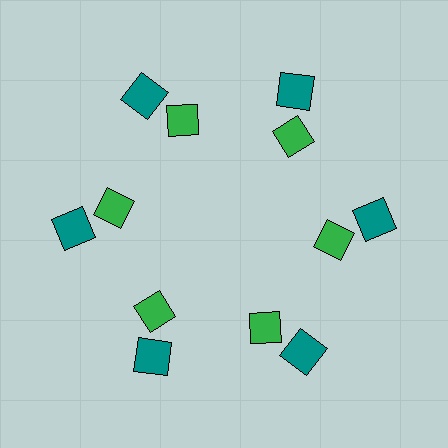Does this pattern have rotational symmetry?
Yes, this pattern has 6-fold rotational symmetry. It looks the same after rotating 60 degrees around the center.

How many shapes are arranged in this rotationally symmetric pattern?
There are 12 shapes, arranged in 6 groups of 2.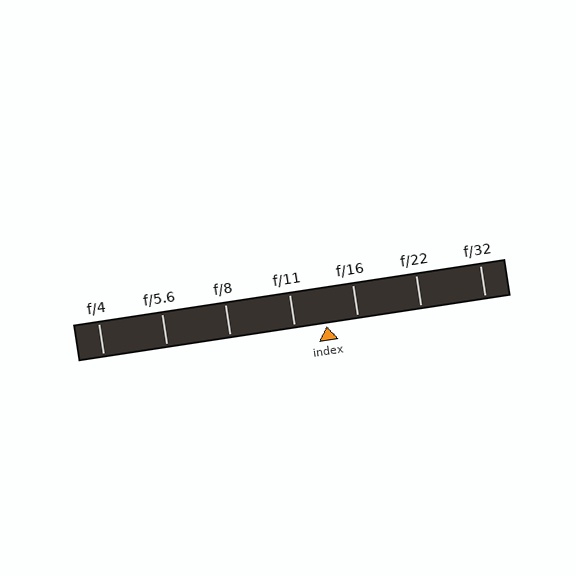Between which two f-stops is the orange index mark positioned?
The index mark is between f/11 and f/16.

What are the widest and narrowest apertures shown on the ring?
The widest aperture shown is f/4 and the narrowest is f/32.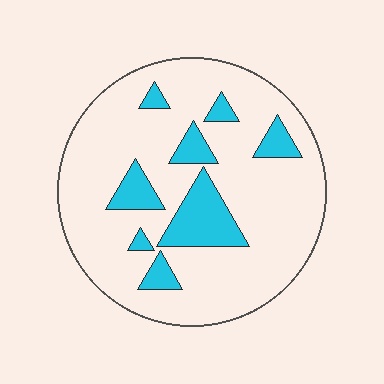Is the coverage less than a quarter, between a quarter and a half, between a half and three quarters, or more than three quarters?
Less than a quarter.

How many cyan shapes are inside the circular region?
8.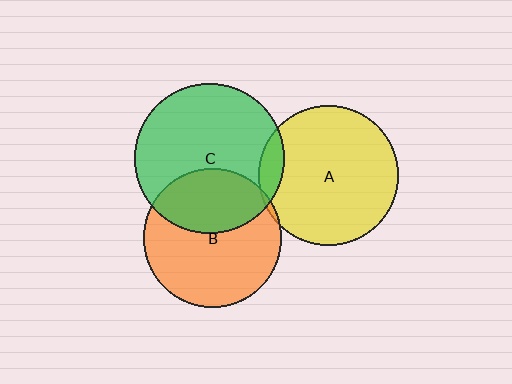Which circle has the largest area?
Circle C (green).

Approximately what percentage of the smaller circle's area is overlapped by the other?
Approximately 10%.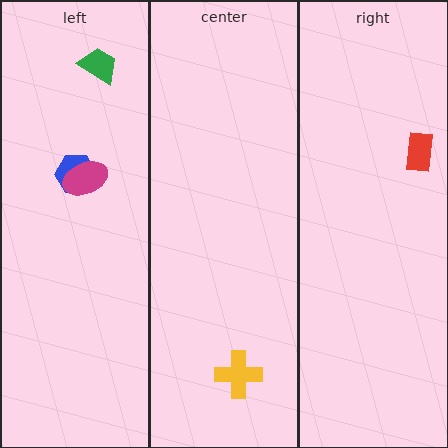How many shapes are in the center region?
1.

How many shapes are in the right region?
1.